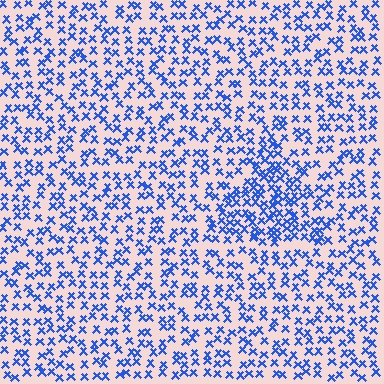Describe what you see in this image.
The image contains small blue elements arranged at two different densities. A triangle-shaped region is visible where the elements are more densely packed than the surrounding area.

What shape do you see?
I see a triangle.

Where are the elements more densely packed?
The elements are more densely packed inside the triangle boundary.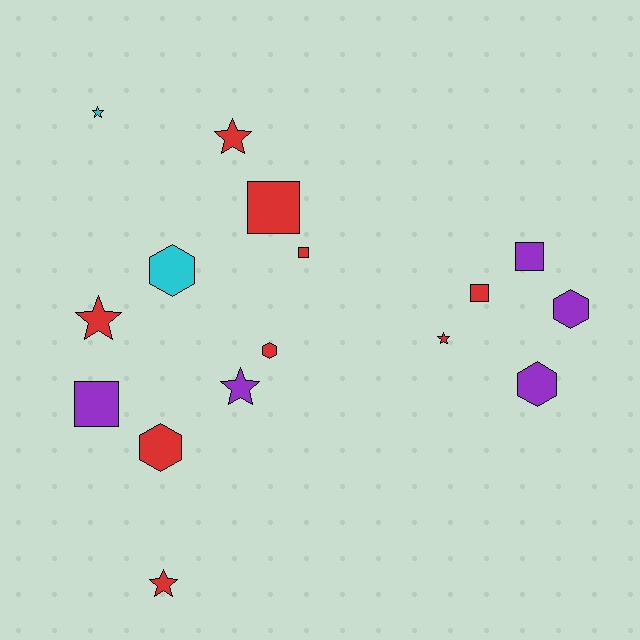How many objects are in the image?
There are 16 objects.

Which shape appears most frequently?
Star, with 6 objects.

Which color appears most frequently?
Red, with 9 objects.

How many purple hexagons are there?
There are 2 purple hexagons.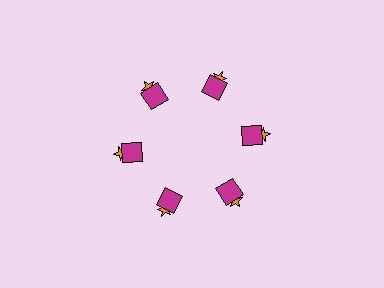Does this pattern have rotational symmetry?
Yes, this pattern has 6-fold rotational symmetry. It looks the same after rotating 60 degrees around the center.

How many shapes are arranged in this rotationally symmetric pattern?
There are 12 shapes, arranged in 6 groups of 2.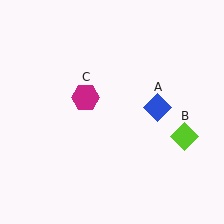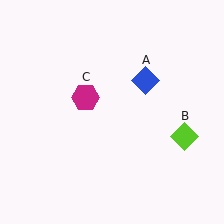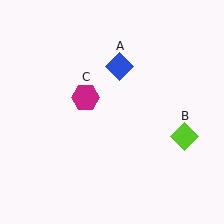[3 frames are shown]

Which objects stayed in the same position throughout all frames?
Lime diamond (object B) and magenta hexagon (object C) remained stationary.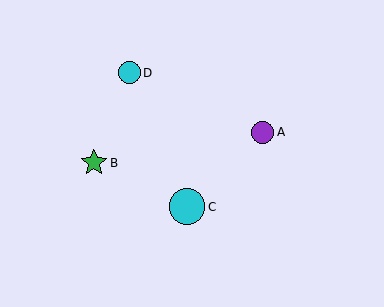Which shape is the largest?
The cyan circle (labeled C) is the largest.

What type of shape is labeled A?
Shape A is a purple circle.